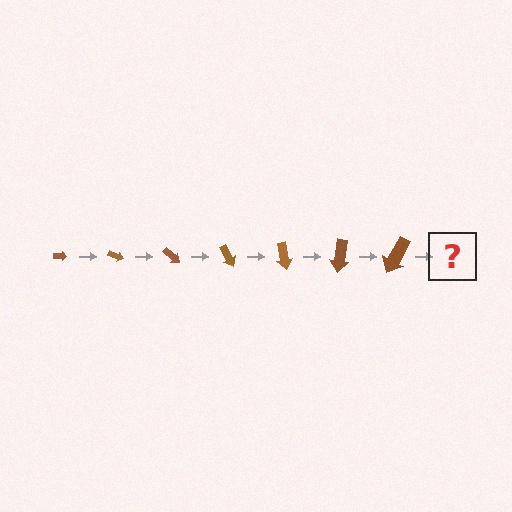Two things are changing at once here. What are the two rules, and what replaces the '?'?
The two rules are that the arrow grows larger each step and it rotates 20 degrees each step. The '?' should be an arrow, larger than the previous one and rotated 140 degrees from the start.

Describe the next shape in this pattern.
It should be an arrow, larger than the previous one and rotated 140 degrees from the start.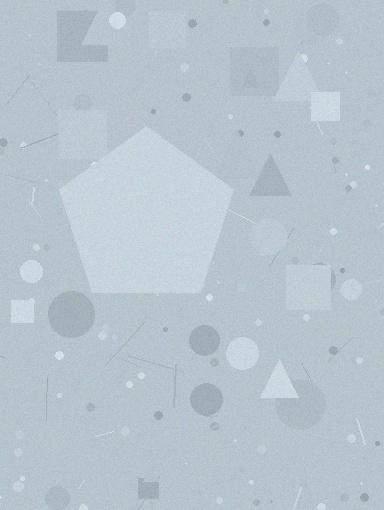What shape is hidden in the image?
A pentagon is hidden in the image.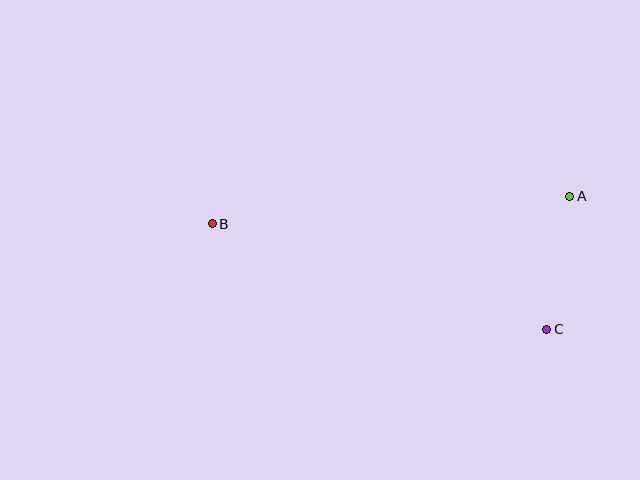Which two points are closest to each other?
Points A and C are closest to each other.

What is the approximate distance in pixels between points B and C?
The distance between B and C is approximately 350 pixels.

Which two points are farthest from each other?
Points A and B are farthest from each other.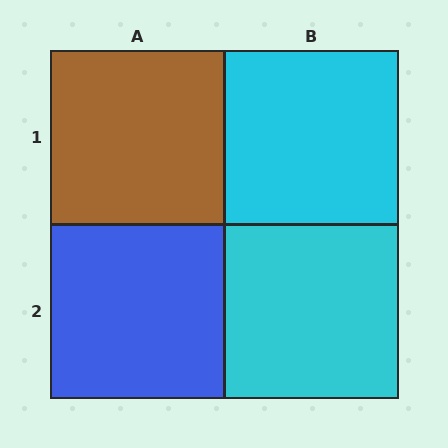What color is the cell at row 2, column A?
Blue.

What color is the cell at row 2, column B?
Cyan.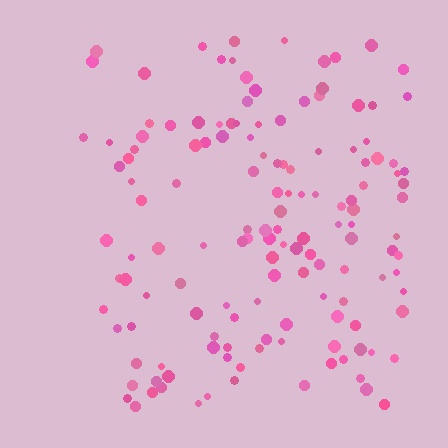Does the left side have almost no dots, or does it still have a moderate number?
Still a moderate number, just noticeably fewer than the right.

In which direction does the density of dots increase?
From left to right, with the right side densest.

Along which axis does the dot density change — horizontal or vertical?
Horizontal.